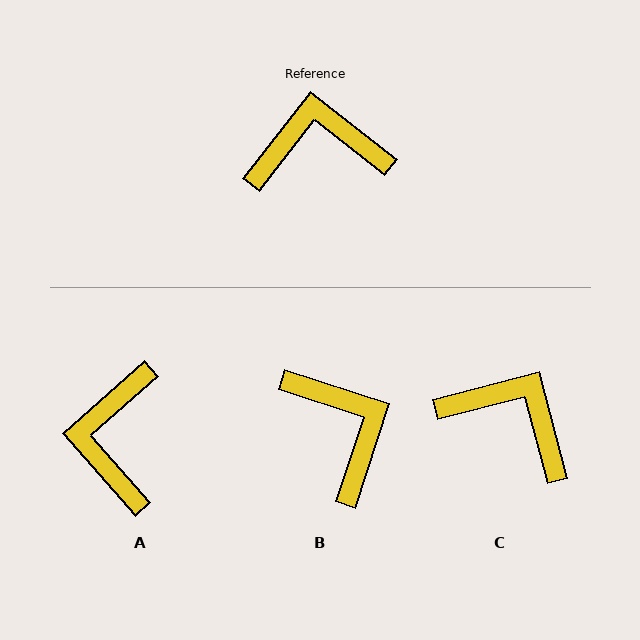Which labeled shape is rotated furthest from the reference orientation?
A, about 79 degrees away.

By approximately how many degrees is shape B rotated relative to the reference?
Approximately 70 degrees clockwise.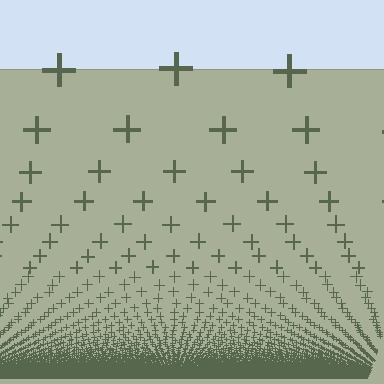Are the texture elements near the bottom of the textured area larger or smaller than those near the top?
Smaller. The gradient is inverted — elements near the bottom are smaller and denser.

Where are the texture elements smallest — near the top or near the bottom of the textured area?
Near the bottom.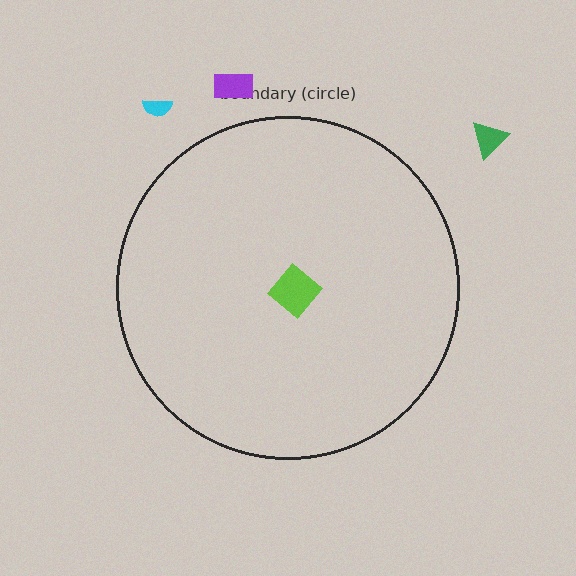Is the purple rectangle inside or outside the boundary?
Outside.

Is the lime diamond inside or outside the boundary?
Inside.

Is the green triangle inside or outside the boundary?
Outside.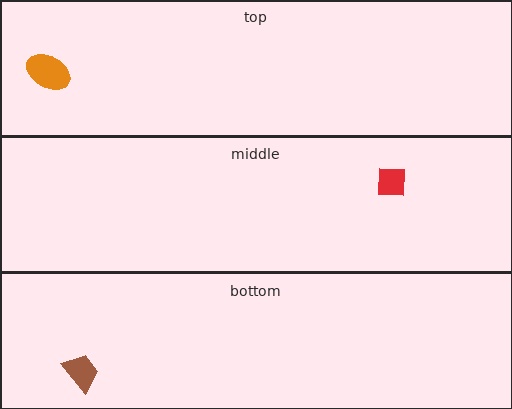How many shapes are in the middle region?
1.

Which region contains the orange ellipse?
The top region.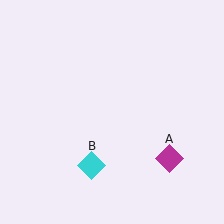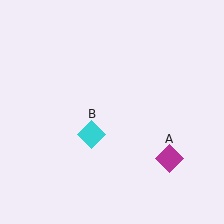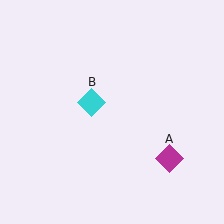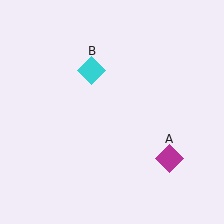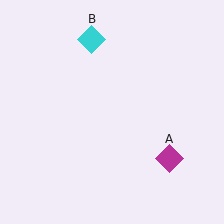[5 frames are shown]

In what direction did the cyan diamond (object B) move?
The cyan diamond (object B) moved up.